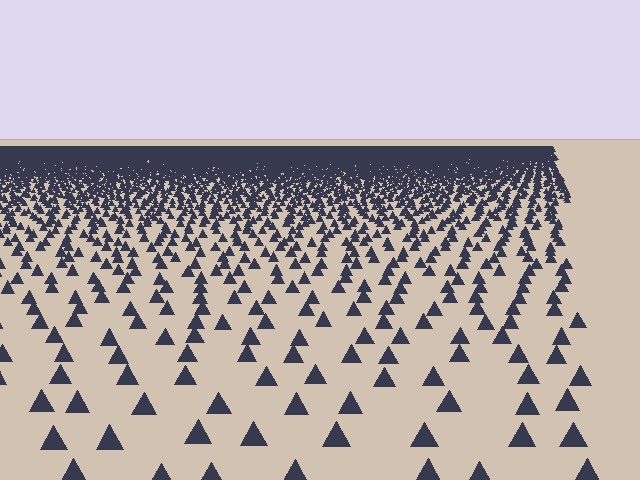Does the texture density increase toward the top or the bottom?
Density increases toward the top.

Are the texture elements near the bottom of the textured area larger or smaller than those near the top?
Larger. Near the bottom, elements are closer to the viewer and appear at a bigger on-screen size.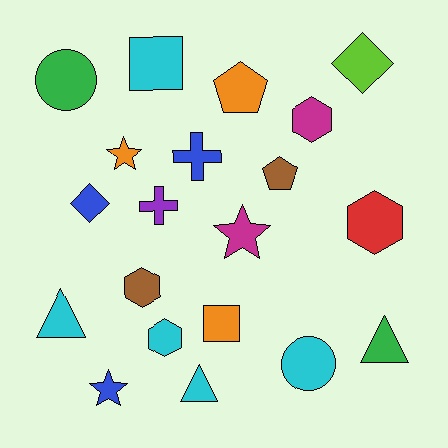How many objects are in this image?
There are 20 objects.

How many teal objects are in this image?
There are no teal objects.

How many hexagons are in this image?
There are 4 hexagons.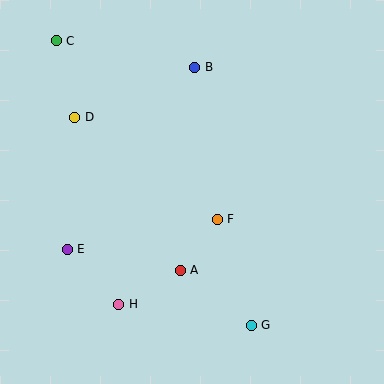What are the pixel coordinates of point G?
Point G is at (251, 325).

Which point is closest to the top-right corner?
Point B is closest to the top-right corner.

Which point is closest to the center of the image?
Point F at (217, 219) is closest to the center.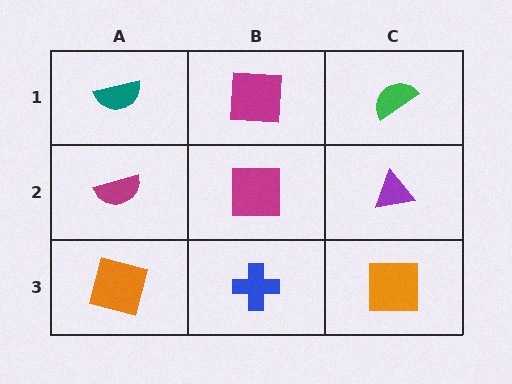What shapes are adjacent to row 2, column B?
A magenta square (row 1, column B), a blue cross (row 3, column B), a magenta semicircle (row 2, column A), a purple triangle (row 2, column C).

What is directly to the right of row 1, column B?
A green semicircle.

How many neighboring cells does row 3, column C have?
2.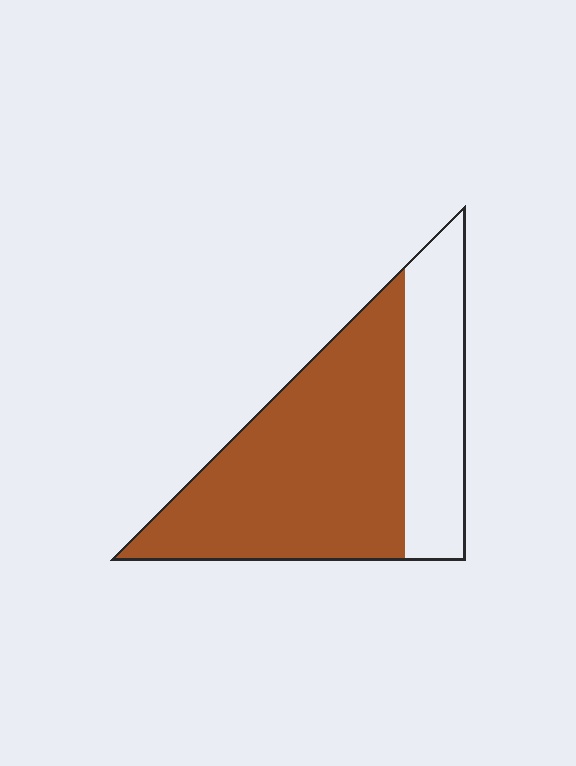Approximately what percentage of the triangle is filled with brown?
Approximately 70%.